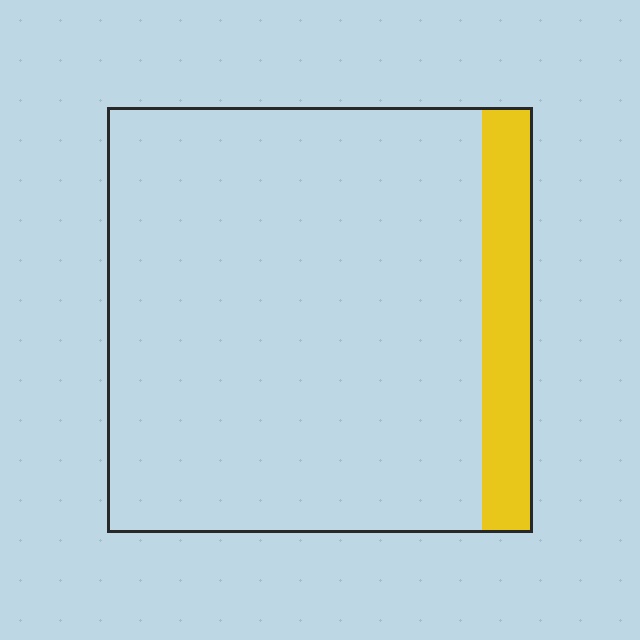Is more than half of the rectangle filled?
No.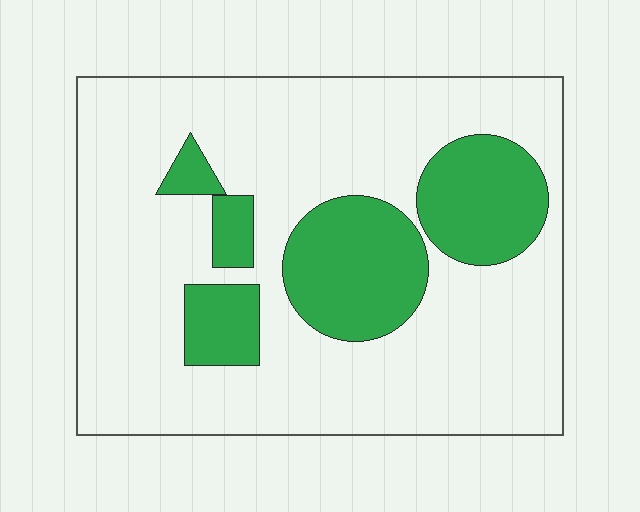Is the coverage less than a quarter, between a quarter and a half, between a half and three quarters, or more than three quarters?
Less than a quarter.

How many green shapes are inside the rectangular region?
5.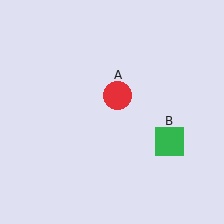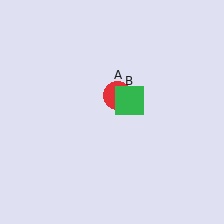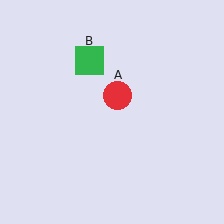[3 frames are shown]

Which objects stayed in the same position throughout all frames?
Red circle (object A) remained stationary.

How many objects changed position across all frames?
1 object changed position: green square (object B).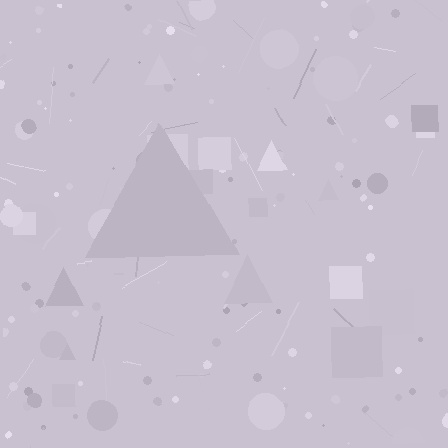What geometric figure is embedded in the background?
A triangle is embedded in the background.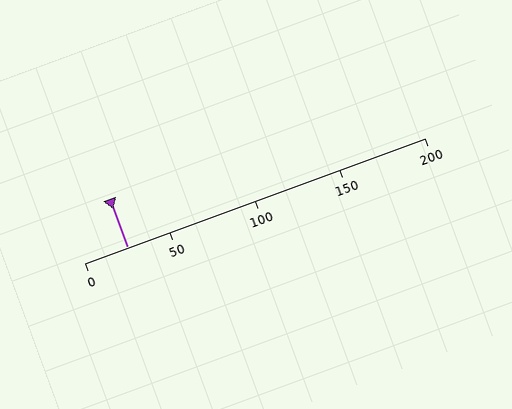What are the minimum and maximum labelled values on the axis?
The axis runs from 0 to 200.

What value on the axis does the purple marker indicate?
The marker indicates approximately 25.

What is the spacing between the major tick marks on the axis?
The major ticks are spaced 50 apart.